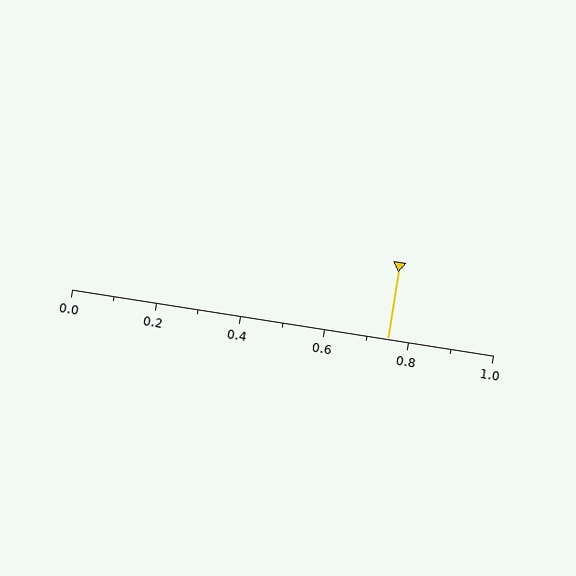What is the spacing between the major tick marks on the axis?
The major ticks are spaced 0.2 apart.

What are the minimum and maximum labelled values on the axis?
The axis runs from 0.0 to 1.0.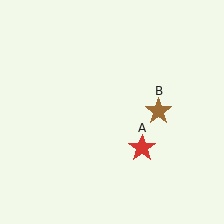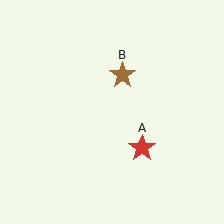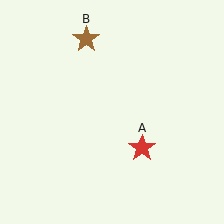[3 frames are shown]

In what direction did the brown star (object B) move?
The brown star (object B) moved up and to the left.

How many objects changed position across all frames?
1 object changed position: brown star (object B).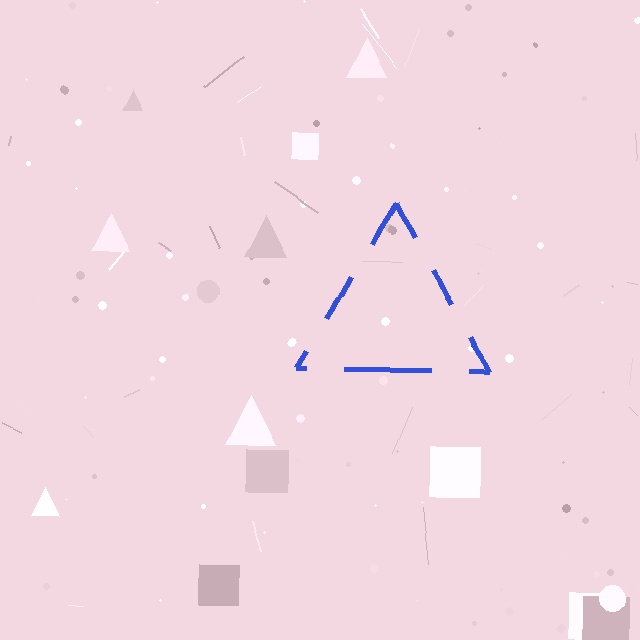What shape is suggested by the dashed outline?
The dashed outline suggests a triangle.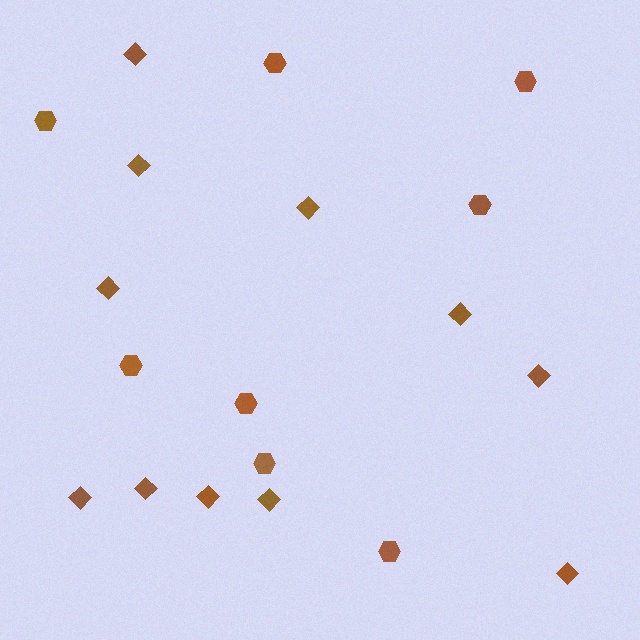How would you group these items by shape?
There are 2 groups: one group of diamonds (11) and one group of hexagons (8).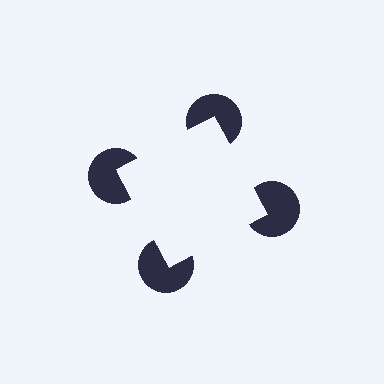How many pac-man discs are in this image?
There are 4 — one at each vertex of the illusory square.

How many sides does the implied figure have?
4 sides.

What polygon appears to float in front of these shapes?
An illusory square — its edges are inferred from the aligned wedge cuts in the pac-man discs, not physically drawn.